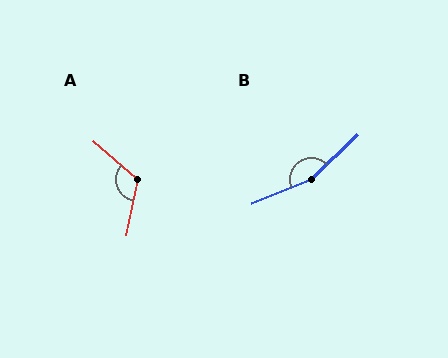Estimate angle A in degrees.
Approximately 119 degrees.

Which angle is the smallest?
A, at approximately 119 degrees.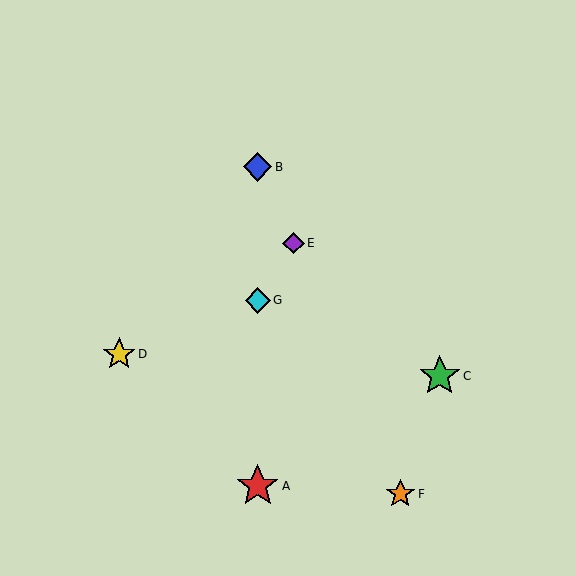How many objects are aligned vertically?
3 objects (A, B, G) are aligned vertically.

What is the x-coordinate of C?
Object C is at x≈440.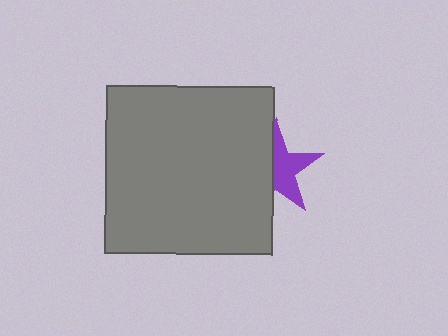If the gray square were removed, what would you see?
You would see the complete purple star.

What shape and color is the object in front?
The object in front is a gray square.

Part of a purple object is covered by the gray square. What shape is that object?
It is a star.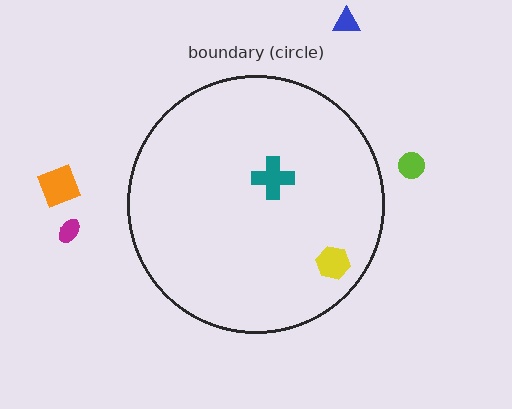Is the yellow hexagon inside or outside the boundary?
Inside.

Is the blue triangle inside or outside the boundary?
Outside.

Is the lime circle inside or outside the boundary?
Outside.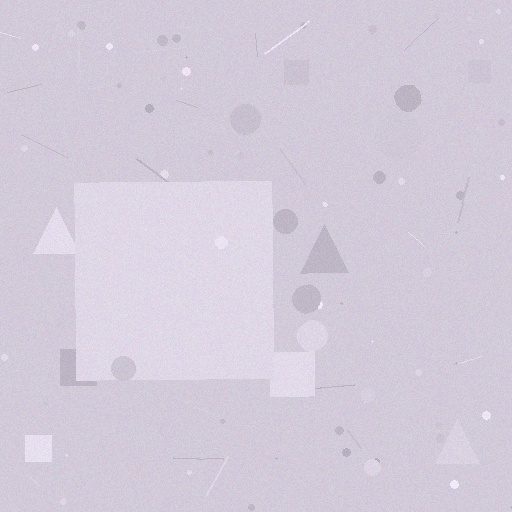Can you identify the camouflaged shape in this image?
The camouflaged shape is a square.